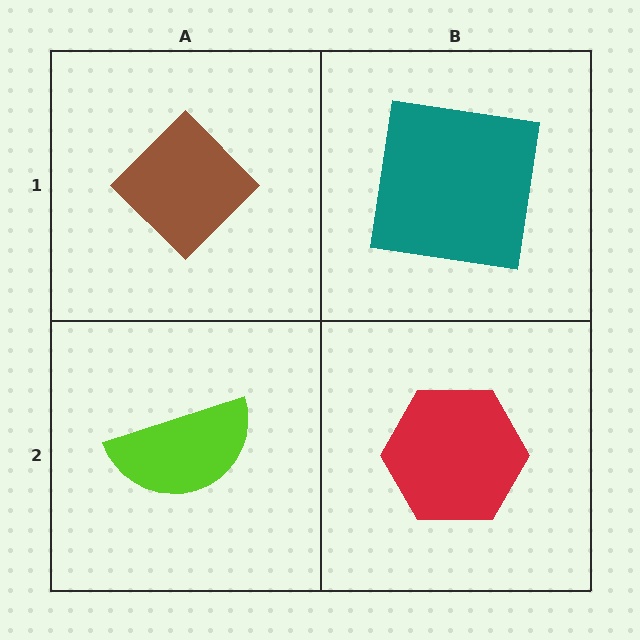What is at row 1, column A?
A brown diamond.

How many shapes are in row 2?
2 shapes.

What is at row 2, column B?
A red hexagon.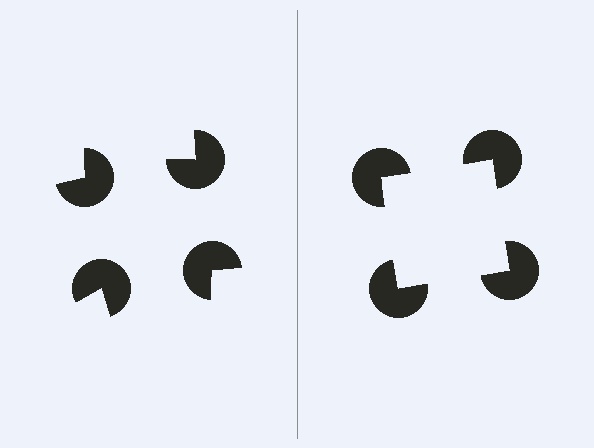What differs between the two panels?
The pac-man discs are positioned identically on both sides; only the wedge orientations differ. On the right they align to a square; on the left they are misaligned.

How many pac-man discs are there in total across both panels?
8 — 4 on each side.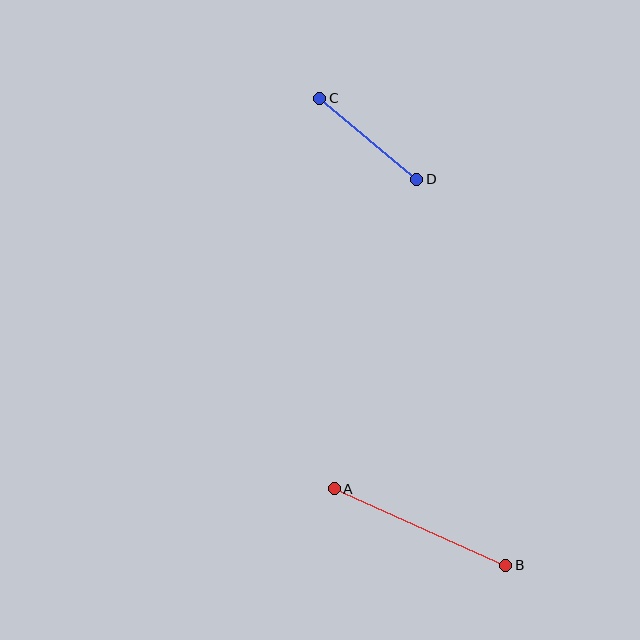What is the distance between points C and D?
The distance is approximately 126 pixels.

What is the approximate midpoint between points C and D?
The midpoint is at approximately (368, 139) pixels.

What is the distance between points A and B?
The distance is approximately 188 pixels.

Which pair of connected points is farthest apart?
Points A and B are farthest apart.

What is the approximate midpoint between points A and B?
The midpoint is at approximately (420, 527) pixels.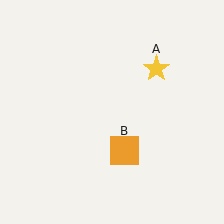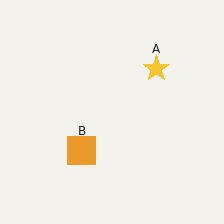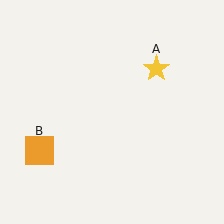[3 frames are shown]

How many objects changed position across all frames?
1 object changed position: orange square (object B).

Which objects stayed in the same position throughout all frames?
Yellow star (object A) remained stationary.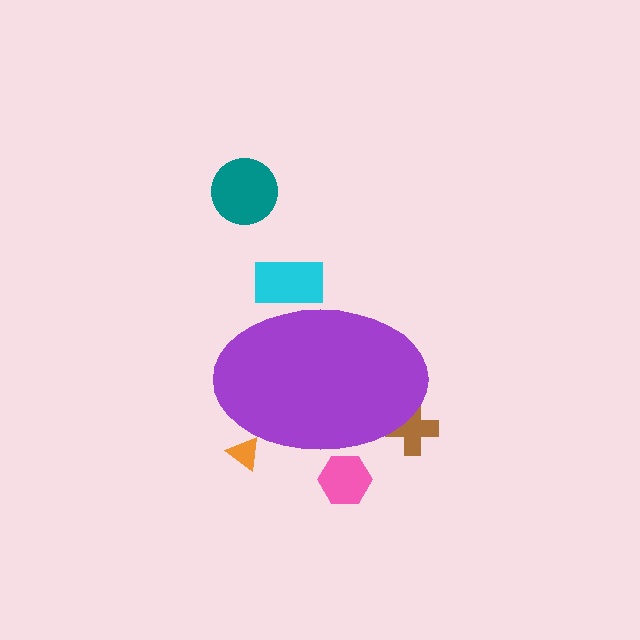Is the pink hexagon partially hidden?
Yes, the pink hexagon is partially hidden behind the purple ellipse.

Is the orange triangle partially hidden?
Yes, the orange triangle is partially hidden behind the purple ellipse.